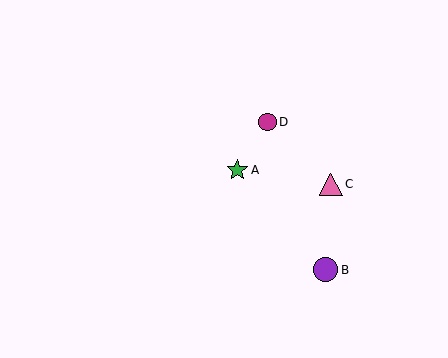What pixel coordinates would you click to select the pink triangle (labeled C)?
Click at (331, 184) to select the pink triangle C.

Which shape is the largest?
The purple circle (labeled B) is the largest.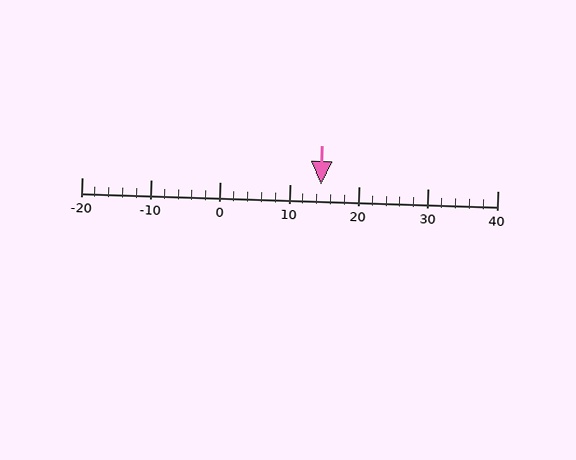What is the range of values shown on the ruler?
The ruler shows values from -20 to 40.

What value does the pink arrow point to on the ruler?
The pink arrow points to approximately 14.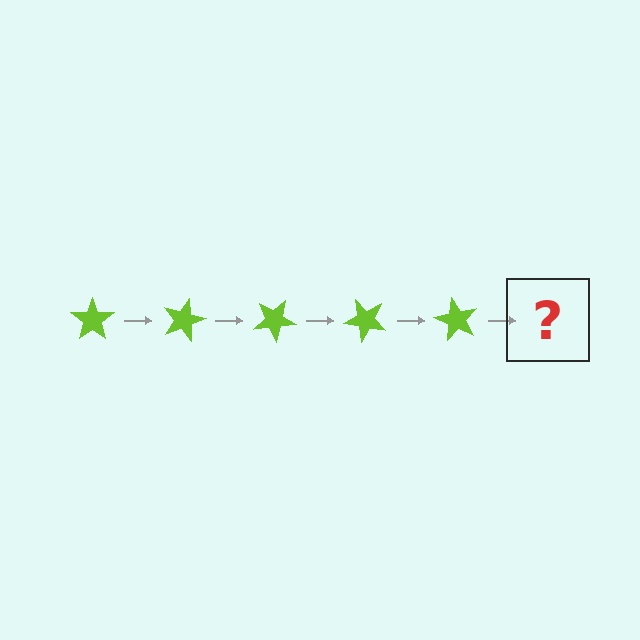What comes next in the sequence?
The next element should be a lime star rotated 75 degrees.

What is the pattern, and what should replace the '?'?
The pattern is that the star rotates 15 degrees each step. The '?' should be a lime star rotated 75 degrees.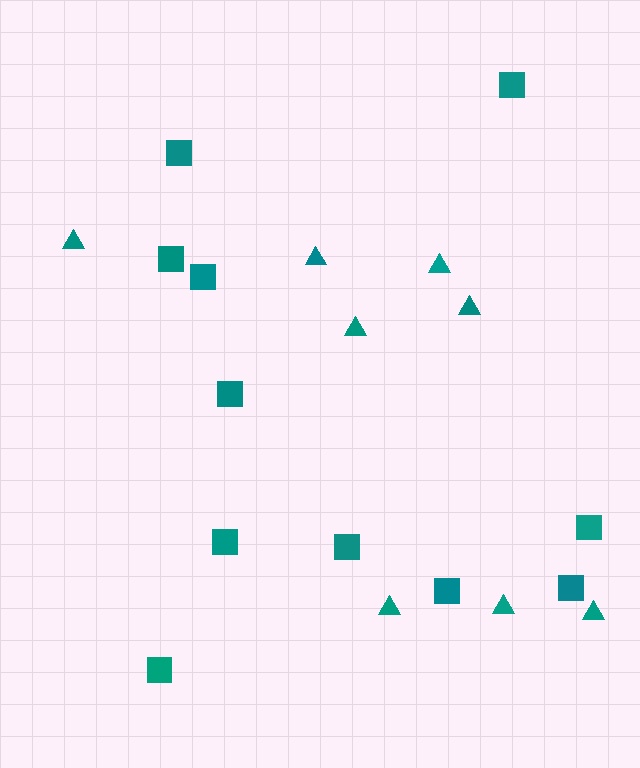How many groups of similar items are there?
There are 2 groups: one group of triangles (8) and one group of squares (11).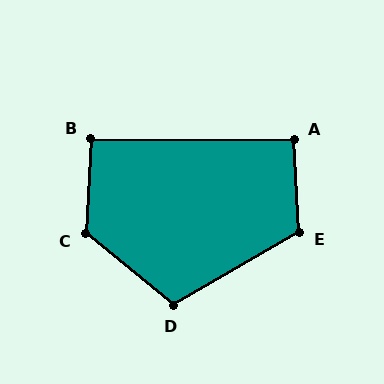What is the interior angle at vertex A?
Approximately 93 degrees (approximately right).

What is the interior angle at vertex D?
Approximately 111 degrees (obtuse).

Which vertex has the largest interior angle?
C, at approximately 126 degrees.